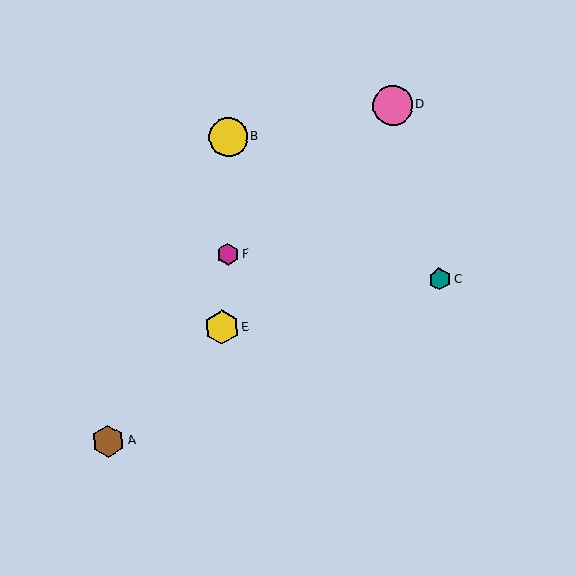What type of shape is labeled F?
Shape F is a magenta hexagon.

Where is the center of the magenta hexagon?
The center of the magenta hexagon is at (228, 254).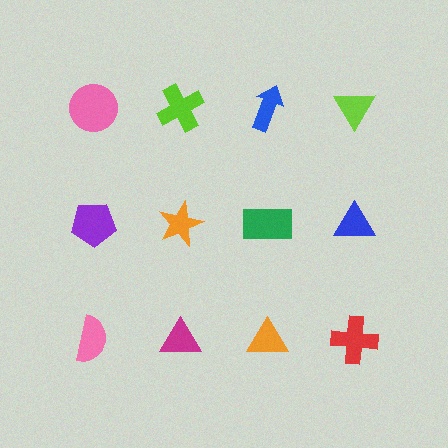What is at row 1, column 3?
A blue arrow.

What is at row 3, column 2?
A magenta triangle.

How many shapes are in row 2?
4 shapes.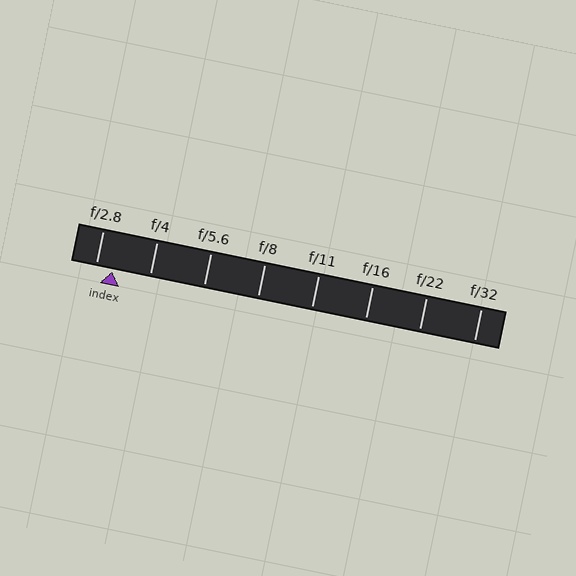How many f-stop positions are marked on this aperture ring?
There are 8 f-stop positions marked.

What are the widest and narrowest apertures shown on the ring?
The widest aperture shown is f/2.8 and the narrowest is f/32.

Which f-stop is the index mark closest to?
The index mark is closest to f/2.8.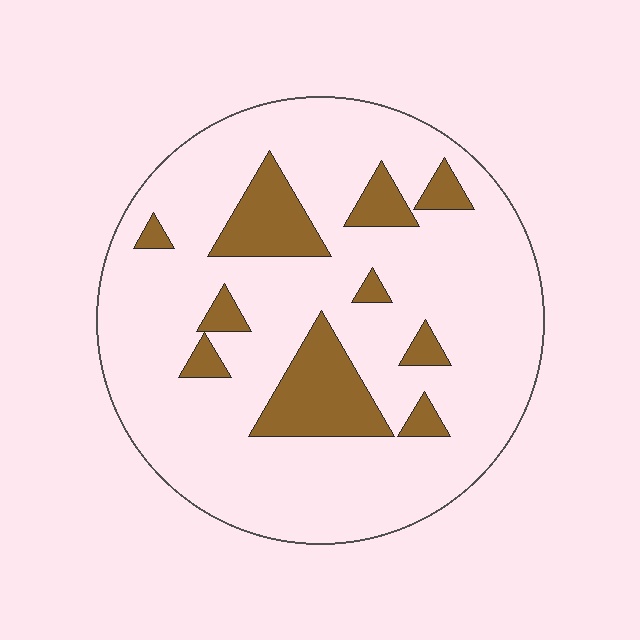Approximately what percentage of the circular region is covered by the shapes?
Approximately 15%.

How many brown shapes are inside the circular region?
10.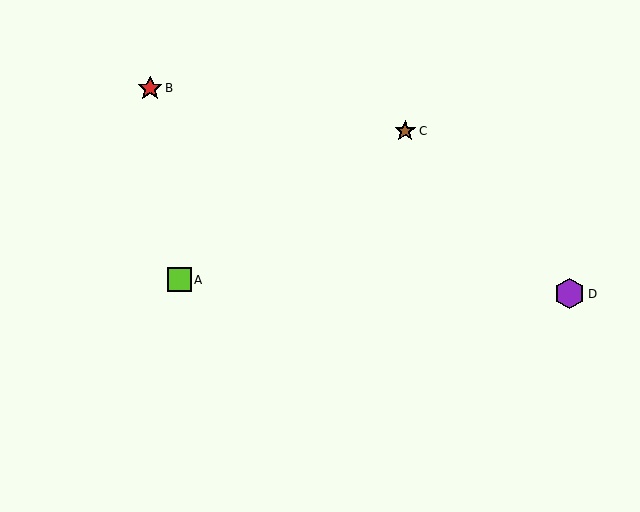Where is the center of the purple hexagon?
The center of the purple hexagon is at (569, 294).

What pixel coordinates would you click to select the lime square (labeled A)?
Click at (179, 280) to select the lime square A.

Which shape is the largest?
The purple hexagon (labeled D) is the largest.